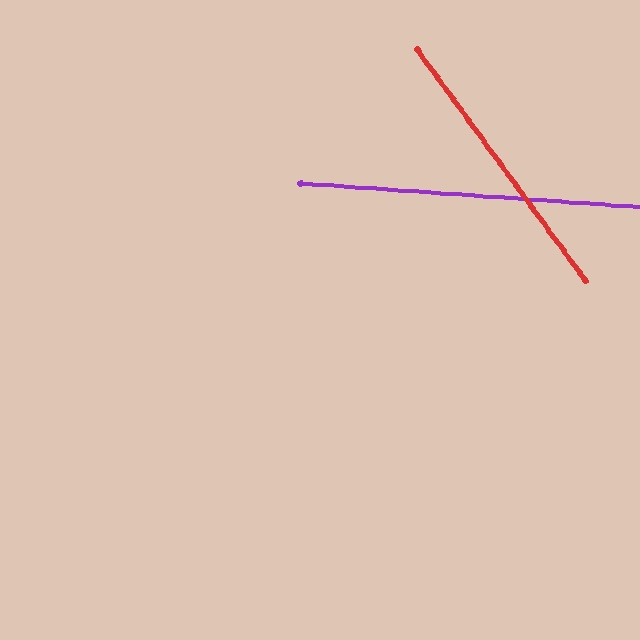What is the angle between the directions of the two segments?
Approximately 50 degrees.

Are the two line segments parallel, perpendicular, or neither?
Neither parallel nor perpendicular — they differ by about 50°.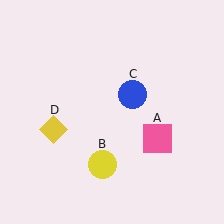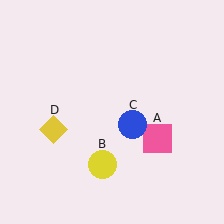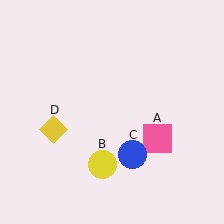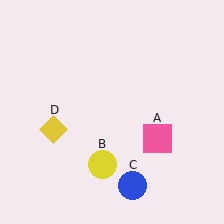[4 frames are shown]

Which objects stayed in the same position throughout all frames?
Pink square (object A) and yellow circle (object B) and yellow diamond (object D) remained stationary.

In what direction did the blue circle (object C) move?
The blue circle (object C) moved down.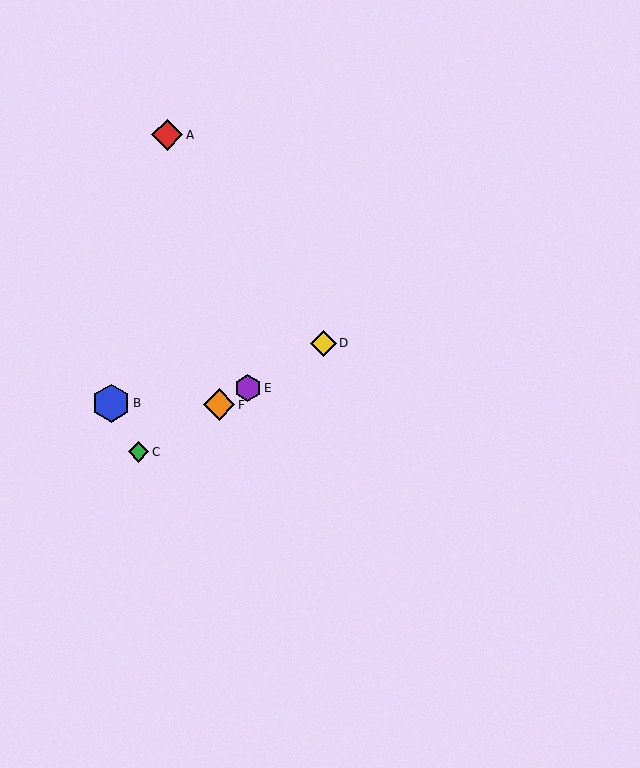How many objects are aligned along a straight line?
4 objects (C, D, E, F) are aligned along a straight line.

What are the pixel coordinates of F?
Object F is at (219, 405).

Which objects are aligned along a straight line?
Objects C, D, E, F are aligned along a straight line.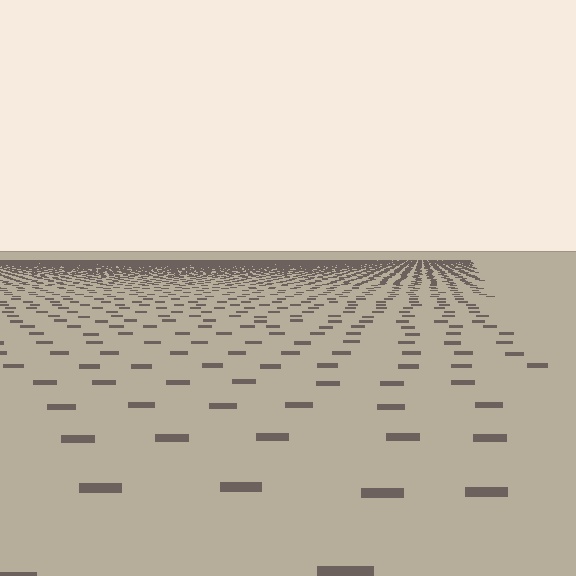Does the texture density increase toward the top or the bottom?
Density increases toward the top.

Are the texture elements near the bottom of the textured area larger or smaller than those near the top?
Larger. Near the bottom, elements are closer to the viewer and appear at a bigger on-screen size.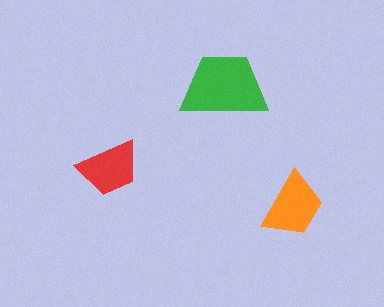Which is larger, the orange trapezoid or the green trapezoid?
The green one.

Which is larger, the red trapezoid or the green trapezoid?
The green one.